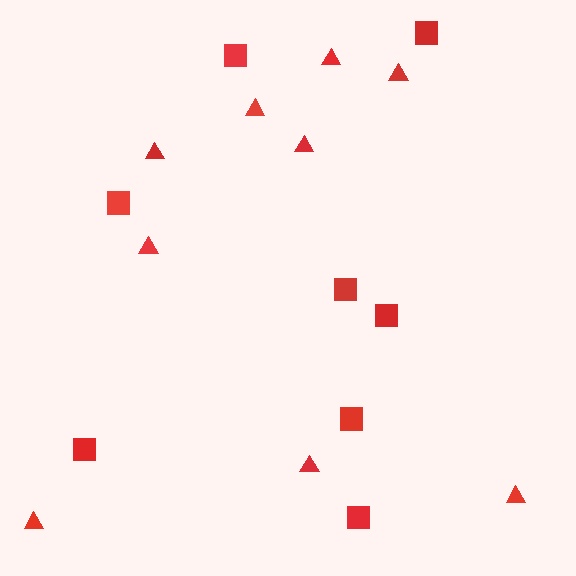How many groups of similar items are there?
There are 2 groups: one group of squares (8) and one group of triangles (9).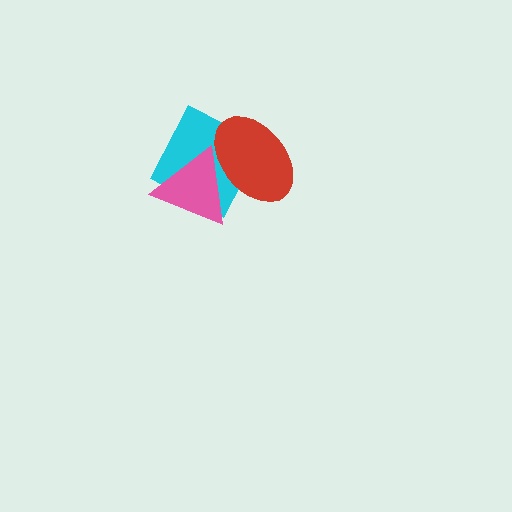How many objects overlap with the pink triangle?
2 objects overlap with the pink triangle.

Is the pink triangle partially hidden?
Yes, it is partially covered by another shape.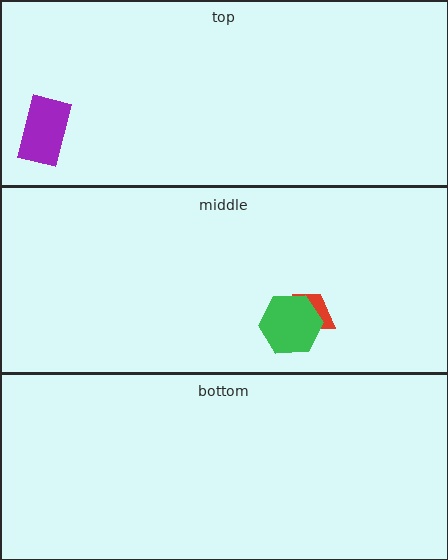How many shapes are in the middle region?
2.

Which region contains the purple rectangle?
The top region.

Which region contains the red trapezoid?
The middle region.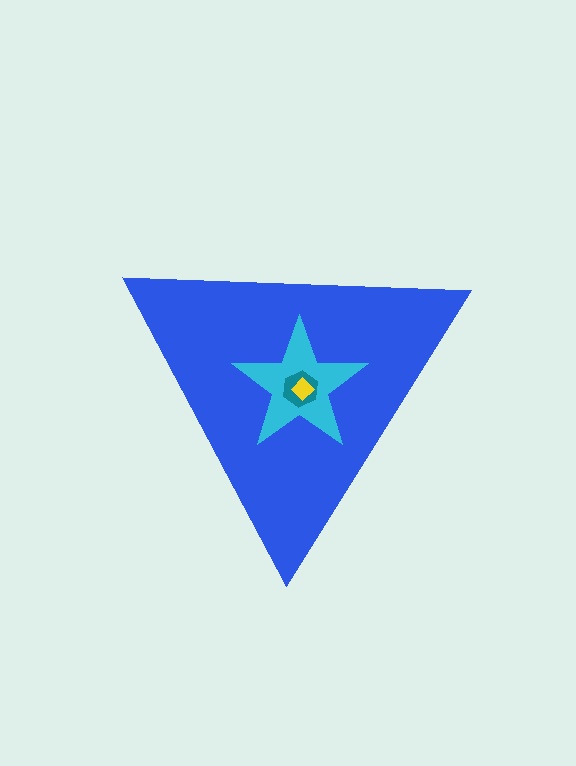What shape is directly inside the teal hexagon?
The yellow diamond.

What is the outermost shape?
The blue triangle.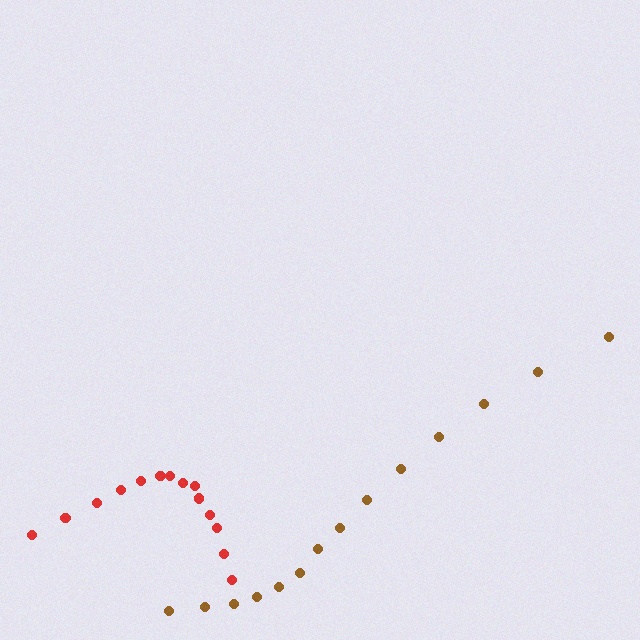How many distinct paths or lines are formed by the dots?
There are 2 distinct paths.